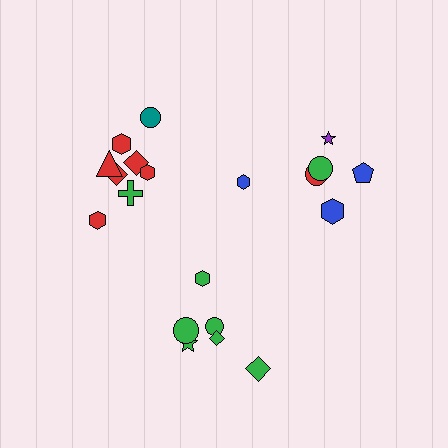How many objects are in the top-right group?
There are 6 objects.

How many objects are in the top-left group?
There are 8 objects.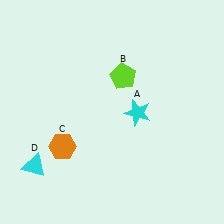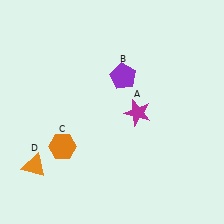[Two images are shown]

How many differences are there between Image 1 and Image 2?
There are 3 differences between the two images.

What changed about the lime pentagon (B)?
In Image 1, B is lime. In Image 2, it changed to purple.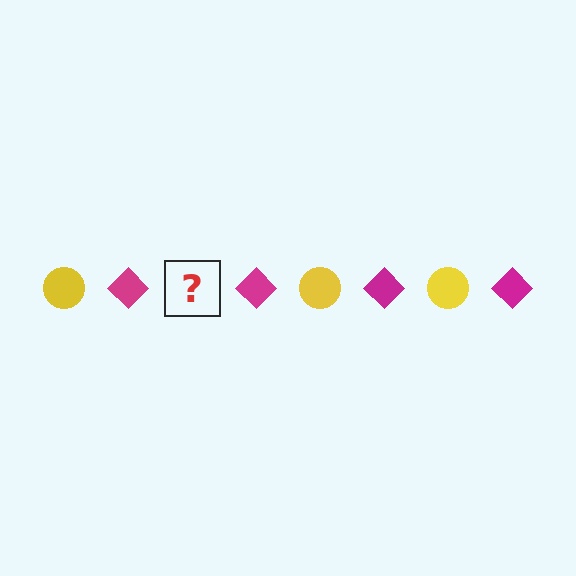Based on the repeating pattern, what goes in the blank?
The blank should be a yellow circle.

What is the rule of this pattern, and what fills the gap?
The rule is that the pattern alternates between yellow circle and magenta diamond. The gap should be filled with a yellow circle.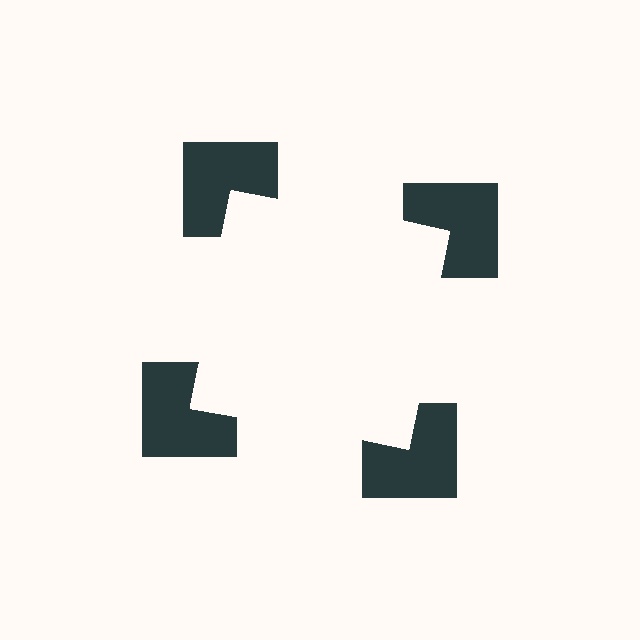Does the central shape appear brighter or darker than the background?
It typically appears slightly brighter than the background, even though no actual brightness change is drawn.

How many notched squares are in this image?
There are 4 — one at each vertex of the illusory square.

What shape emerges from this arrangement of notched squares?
An illusory square — its edges are inferred from the aligned wedge cuts in the notched squares, not physically drawn.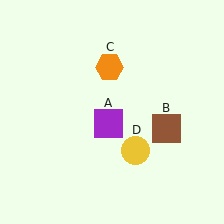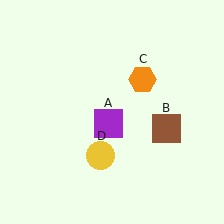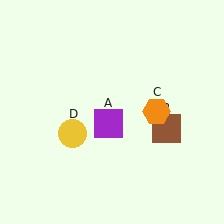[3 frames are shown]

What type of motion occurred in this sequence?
The orange hexagon (object C), yellow circle (object D) rotated clockwise around the center of the scene.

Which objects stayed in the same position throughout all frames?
Purple square (object A) and brown square (object B) remained stationary.